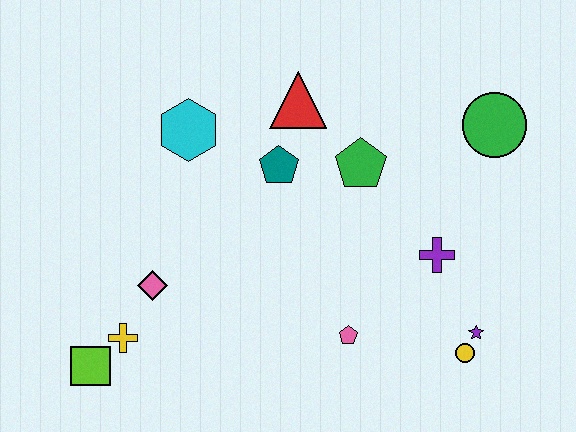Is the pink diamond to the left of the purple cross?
Yes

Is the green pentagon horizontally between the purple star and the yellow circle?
No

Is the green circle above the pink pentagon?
Yes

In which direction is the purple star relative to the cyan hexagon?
The purple star is to the right of the cyan hexagon.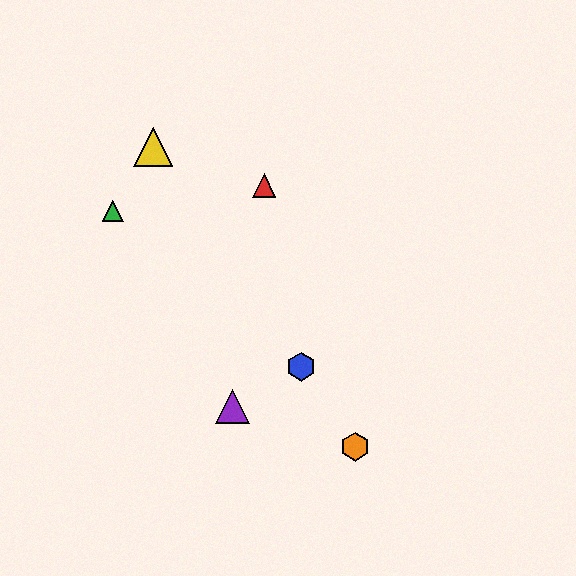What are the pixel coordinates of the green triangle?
The green triangle is at (113, 211).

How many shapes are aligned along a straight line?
3 shapes (the blue hexagon, the yellow triangle, the orange hexagon) are aligned along a straight line.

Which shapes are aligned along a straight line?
The blue hexagon, the yellow triangle, the orange hexagon are aligned along a straight line.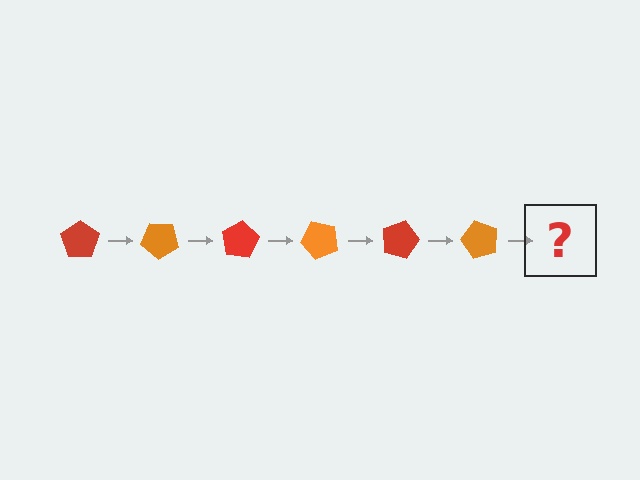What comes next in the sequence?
The next element should be a red pentagon, rotated 240 degrees from the start.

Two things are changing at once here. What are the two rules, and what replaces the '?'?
The two rules are that it rotates 40 degrees each step and the color cycles through red and orange. The '?' should be a red pentagon, rotated 240 degrees from the start.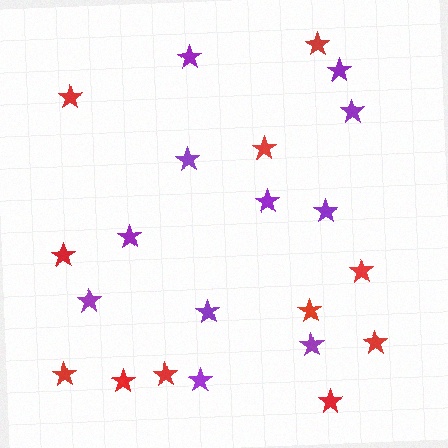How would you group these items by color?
There are 2 groups: one group of purple stars (11) and one group of red stars (11).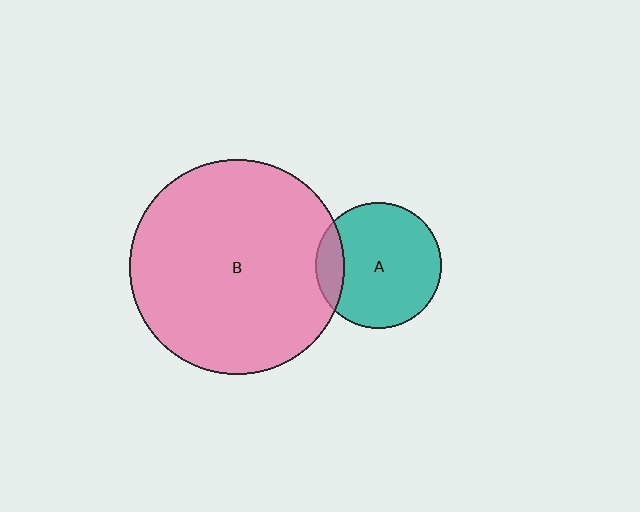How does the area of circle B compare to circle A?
Approximately 2.9 times.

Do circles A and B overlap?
Yes.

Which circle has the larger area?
Circle B (pink).